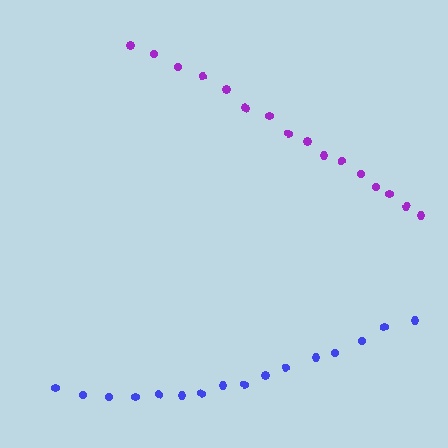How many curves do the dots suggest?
There are 2 distinct paths.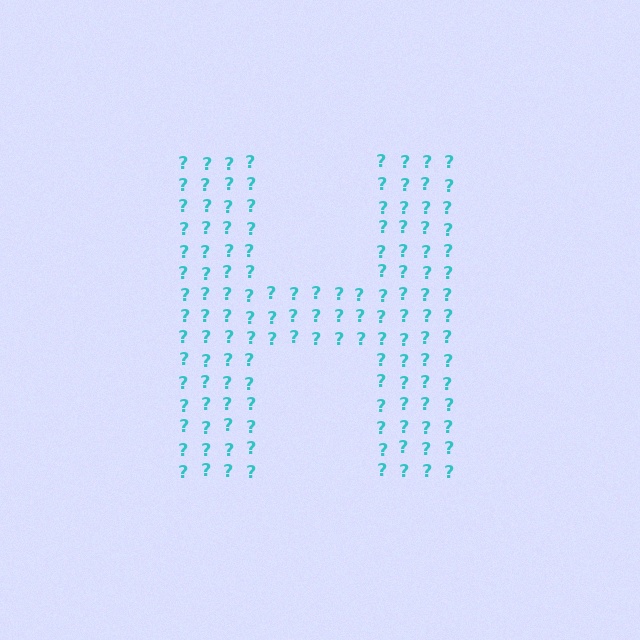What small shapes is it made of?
It is made of small question marks.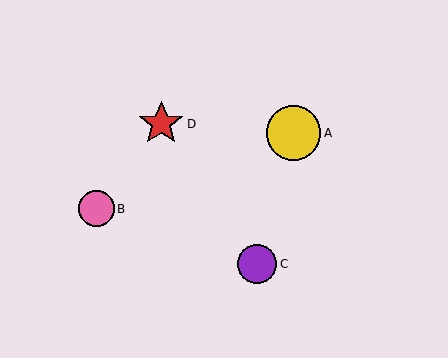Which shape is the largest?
The yellow circle (labeled A) is the largest.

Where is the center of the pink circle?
The center of the pink circle is at (97, 209).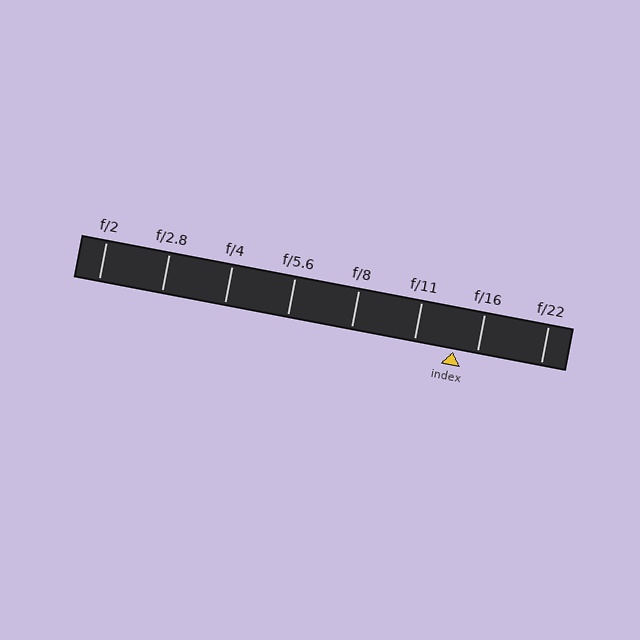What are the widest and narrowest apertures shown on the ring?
The widest aperture shown is f/2 and the narrowest is f/22.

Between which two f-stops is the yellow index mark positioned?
The index mark is between f/11 and f/16.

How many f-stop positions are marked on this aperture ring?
There are 8 f-stop positions marked.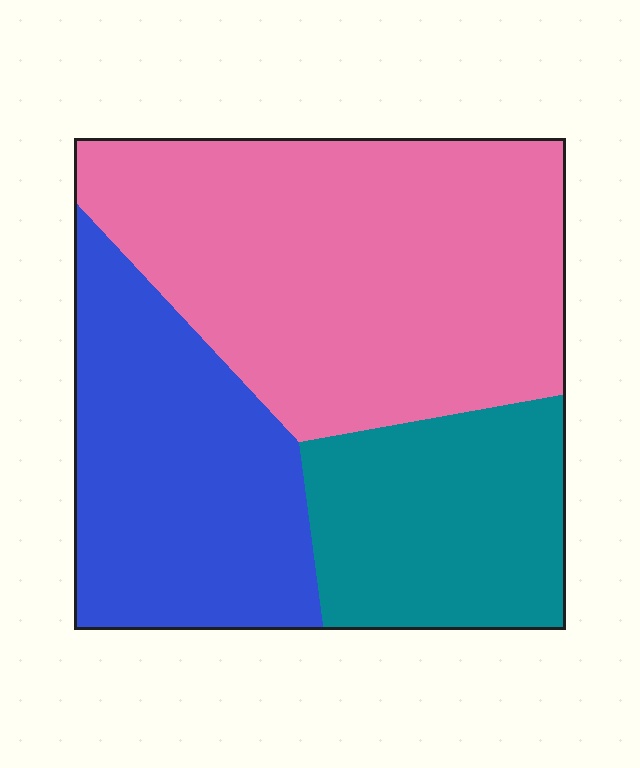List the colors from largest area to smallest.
From largest to smallest: pink, blue, teal.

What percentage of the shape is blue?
Blue takes up about one third (1/3) of the shape.